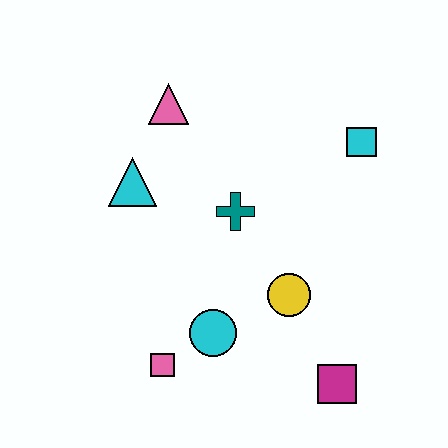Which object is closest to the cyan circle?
The pink square is closest to the cyan circle.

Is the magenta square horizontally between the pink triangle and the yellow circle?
No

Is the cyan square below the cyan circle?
No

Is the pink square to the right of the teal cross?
No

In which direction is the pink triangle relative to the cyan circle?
The pink triangle is above the cyan circle.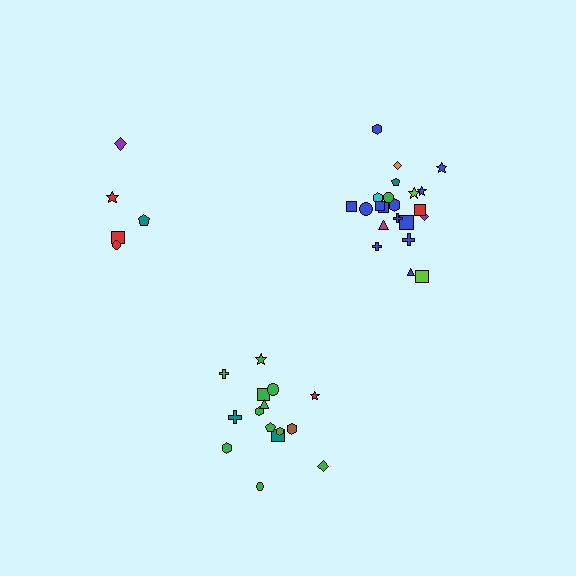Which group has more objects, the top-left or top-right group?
The top-right group.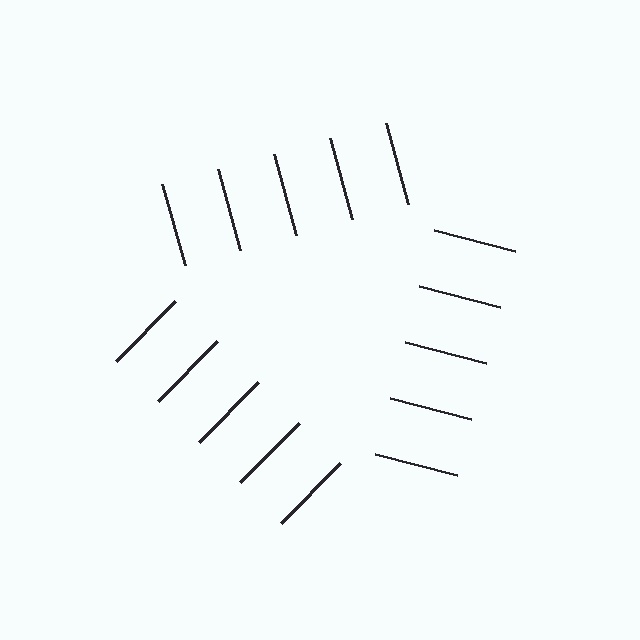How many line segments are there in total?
15 — 5 along each of the 3 edges.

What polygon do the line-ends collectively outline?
An illusory triangle — the line segments terminate on its edges but no continuous stroke is drawn.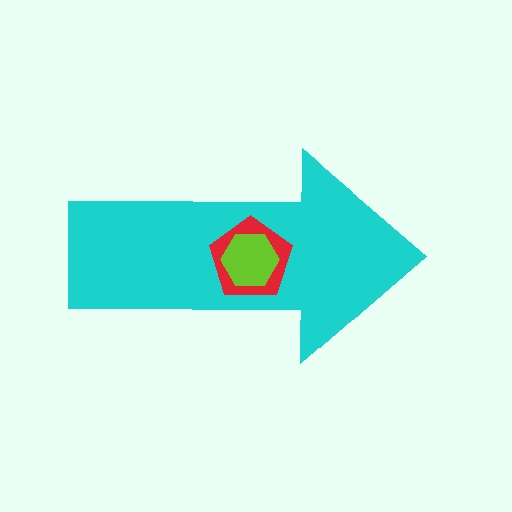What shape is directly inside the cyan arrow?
The red pentagon.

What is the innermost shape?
The lime hexagon.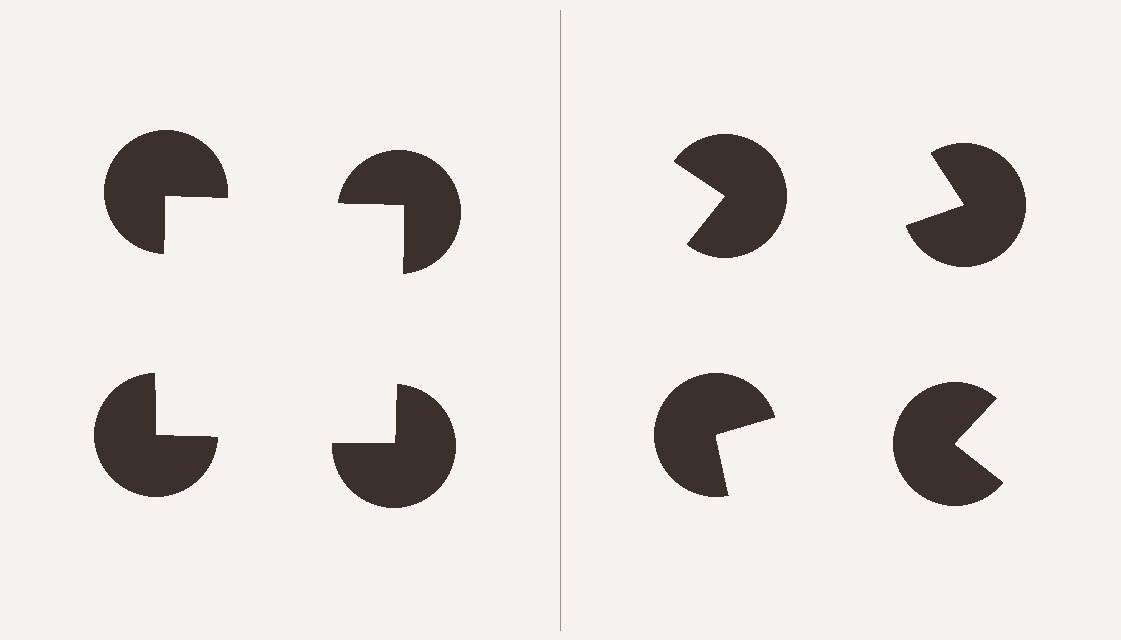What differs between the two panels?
The pac-man discs are positioned identically on both sides; only the wedge orientations differ. On the left they align to a square; on the right they are misaligned.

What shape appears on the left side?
An illusory square.